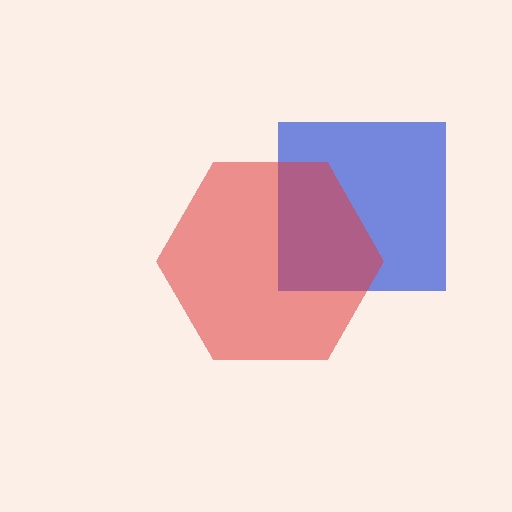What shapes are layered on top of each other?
The layered shapes are: a blue square, a red hexagon.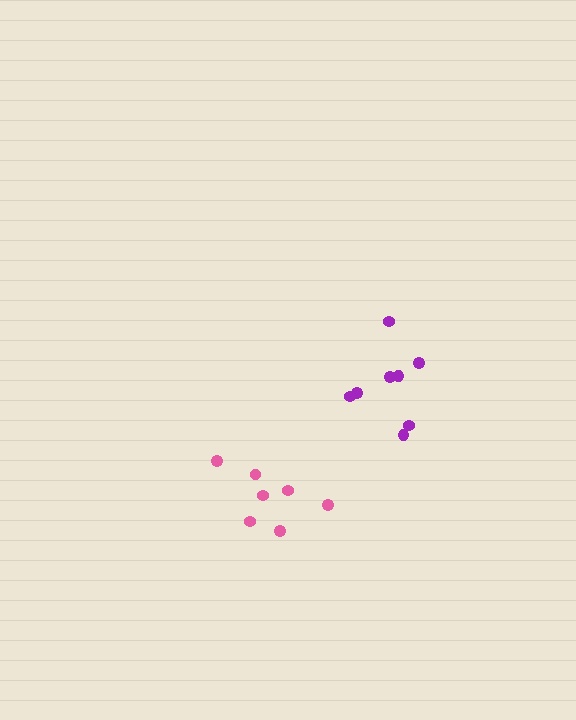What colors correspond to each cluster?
The clusters are colored: pink, purple.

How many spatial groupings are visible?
There are 2 spatial groupings.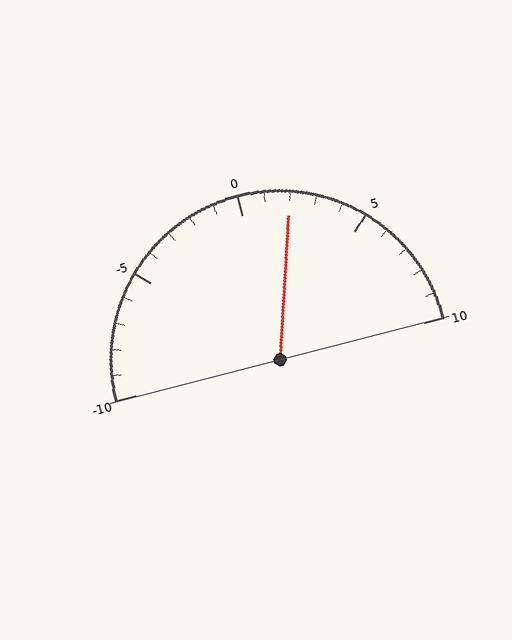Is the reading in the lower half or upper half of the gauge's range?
The reading is in the upper half of the range (-10 to 10).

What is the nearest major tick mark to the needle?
The nearest major tick mark is 0.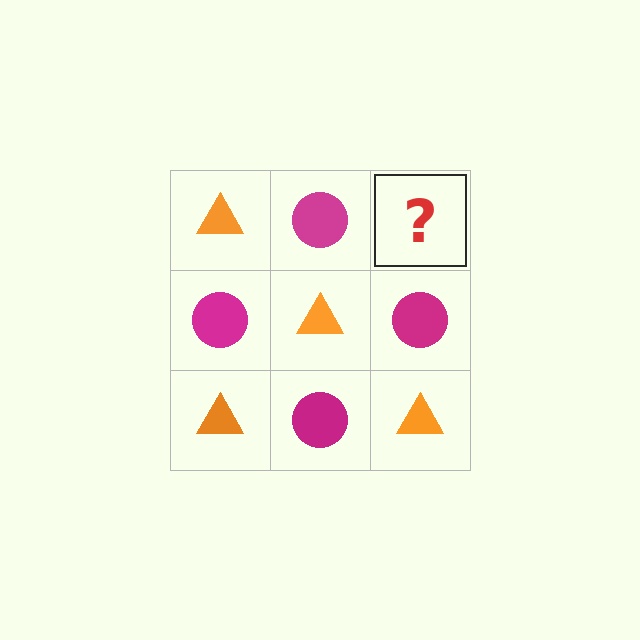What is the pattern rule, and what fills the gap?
The rule is that it alternates orange triangle and magenta circle in a checkerboard pattern. The gap should be filled with an orange triangle.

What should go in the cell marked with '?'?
The missing cell should contain an orange triangle.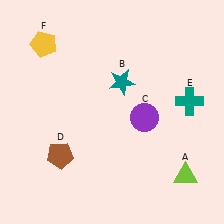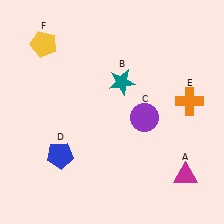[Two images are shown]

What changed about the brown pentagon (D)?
In Image 1, D is brown. In Image 2, it changed to blue.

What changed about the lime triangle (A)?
In Image 1, A is lime. In Image 2, it changed to magenta.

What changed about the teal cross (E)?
In Image 1, E is teal. In Image 2, it changed to orange.